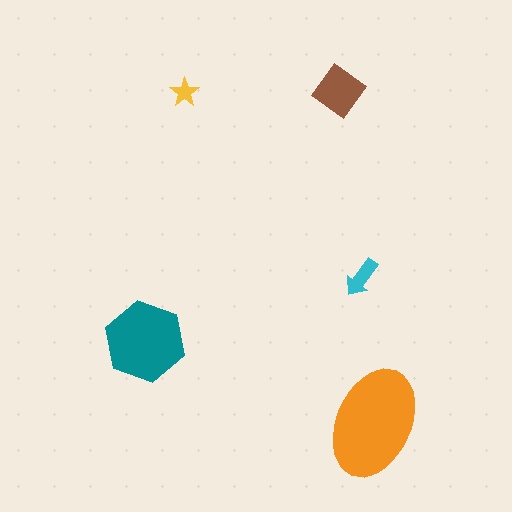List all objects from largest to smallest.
The orange ellipse, the teal hexagon, the brown diamond, the cyan arrow, the yellow star.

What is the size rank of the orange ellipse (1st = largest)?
1st.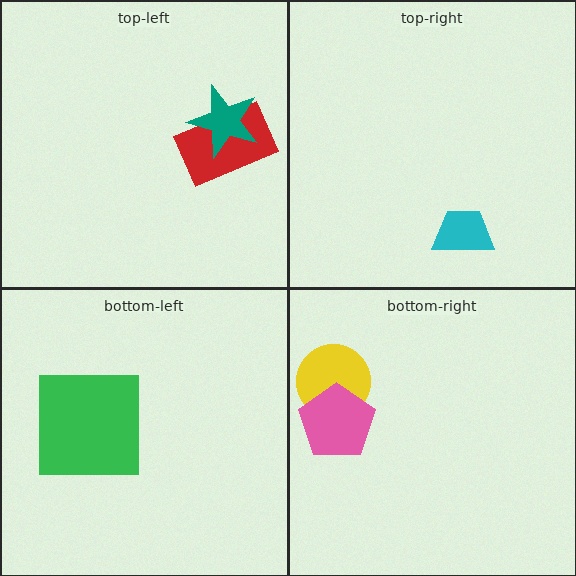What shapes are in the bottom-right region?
The yellow circle, the pink pentagon.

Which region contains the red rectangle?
The top-left region.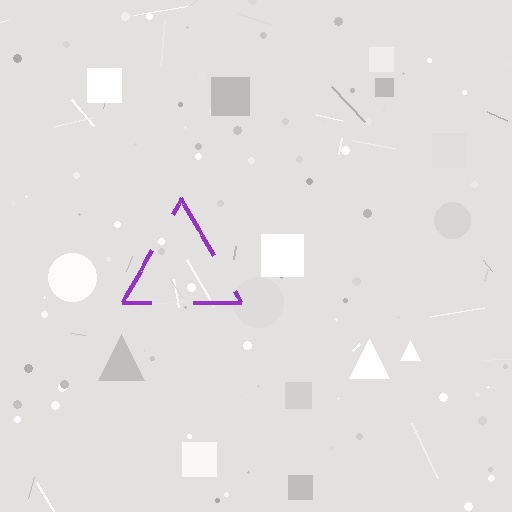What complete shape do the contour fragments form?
The contour fragments form a triangle.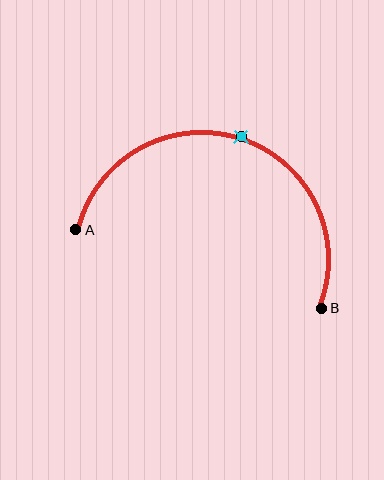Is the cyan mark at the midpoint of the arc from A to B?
Yes. The cyan mark lies on the arc at equal arc-length from both A and B — it is the arc midpoint.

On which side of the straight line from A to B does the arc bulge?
The arc bulges above the straight line connecting A and B.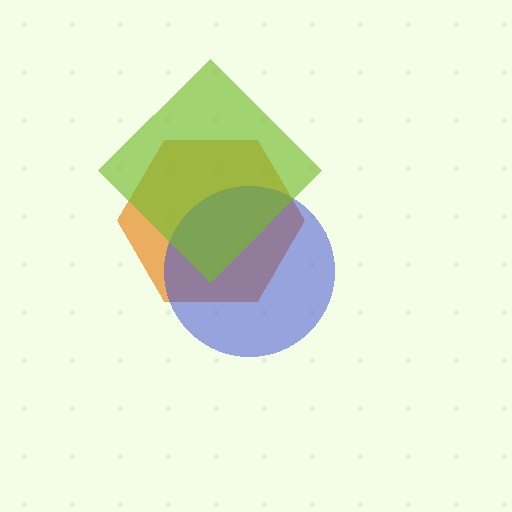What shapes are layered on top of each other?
The layered shapes are: an orange hexagon, a blue circle, a lime diamond.